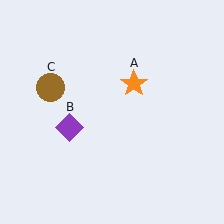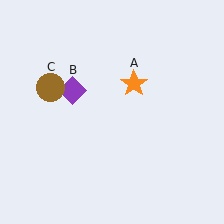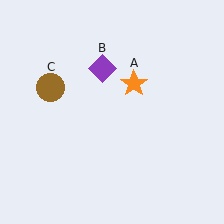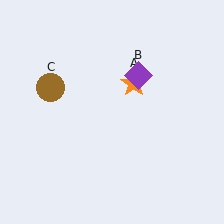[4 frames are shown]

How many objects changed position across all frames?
1 object changed position: purple diamond (object B).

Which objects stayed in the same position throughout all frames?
Orange star (object A) and brown circle (object C) remained stationary.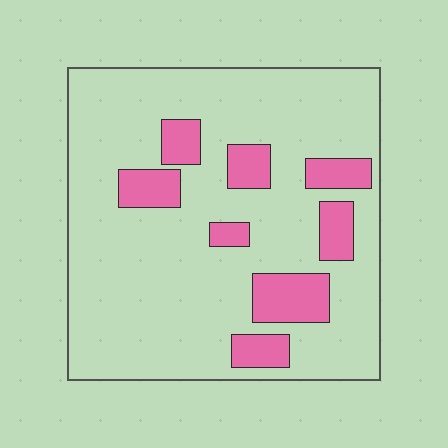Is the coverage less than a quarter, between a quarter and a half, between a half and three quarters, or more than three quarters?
Less than a quarter.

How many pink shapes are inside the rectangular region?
8.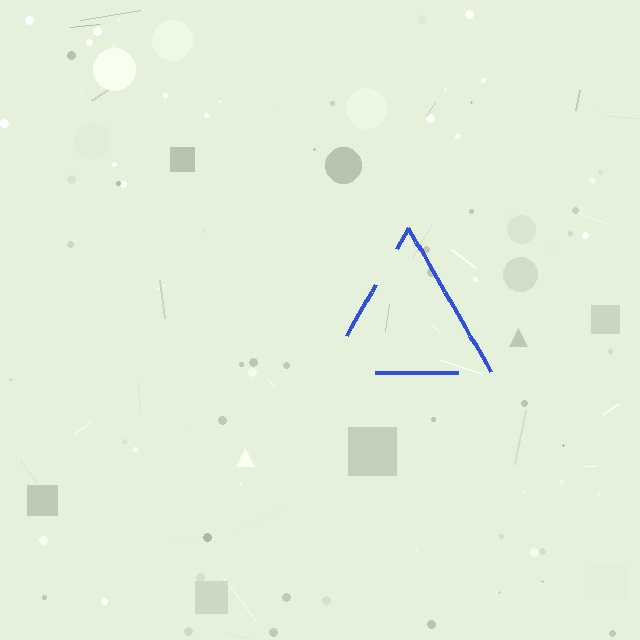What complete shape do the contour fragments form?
The contour fragments form a triangle.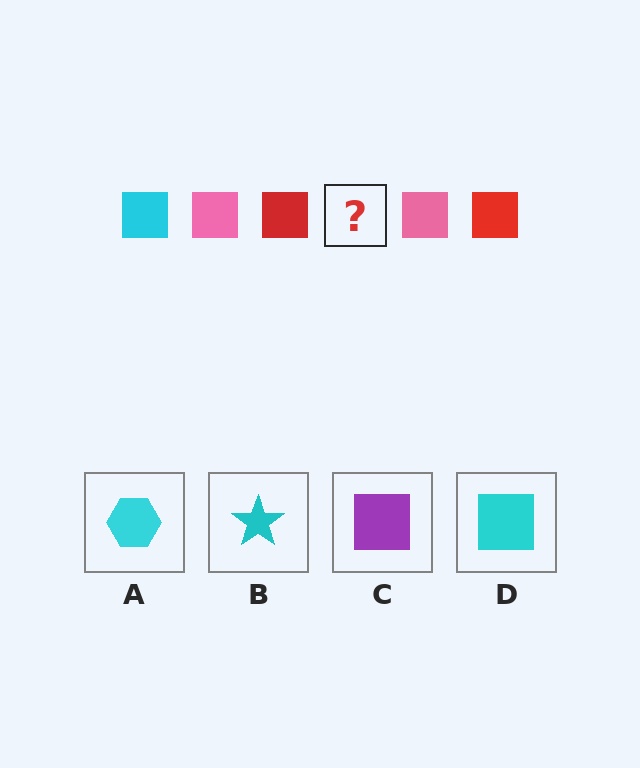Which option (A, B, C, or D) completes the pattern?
D.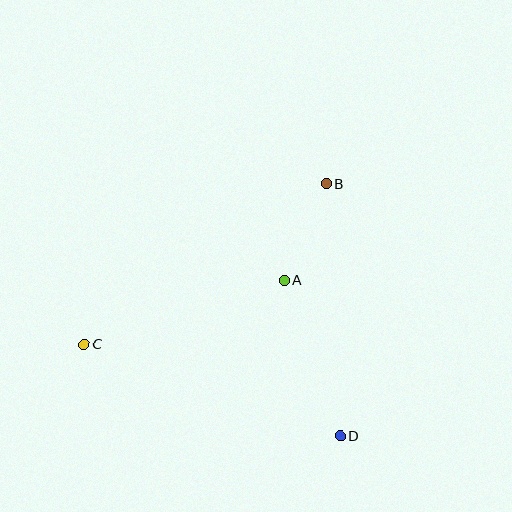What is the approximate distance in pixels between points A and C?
The distance between A and C is approximately 210 pixels.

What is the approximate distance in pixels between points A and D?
The distance between A and D is approximately 165 pixels.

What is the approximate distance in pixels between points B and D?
The distance between B and D is approximately 252 pixels.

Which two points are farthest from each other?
Points B and C are farthest from each other.